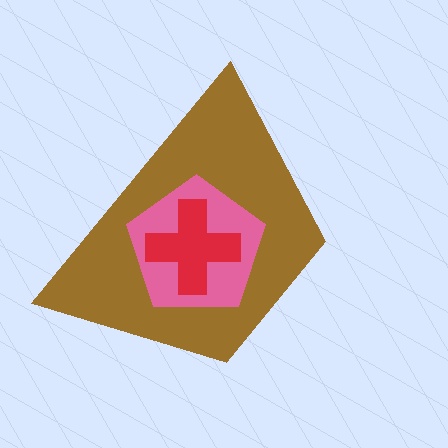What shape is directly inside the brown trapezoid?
The pink pentagon.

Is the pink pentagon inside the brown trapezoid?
Yes.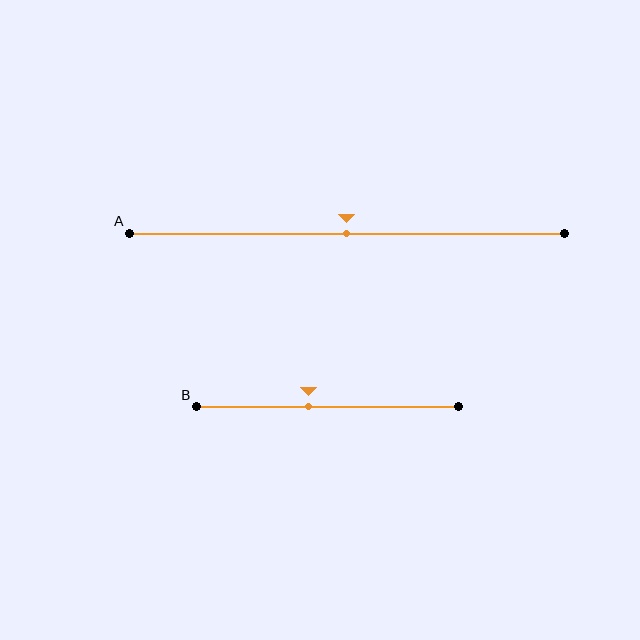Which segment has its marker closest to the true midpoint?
Segment A has its marker closest to the true midpoint.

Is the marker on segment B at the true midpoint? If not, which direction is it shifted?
No, the marker on segment B is shifted to the left by about 7% of the segment length.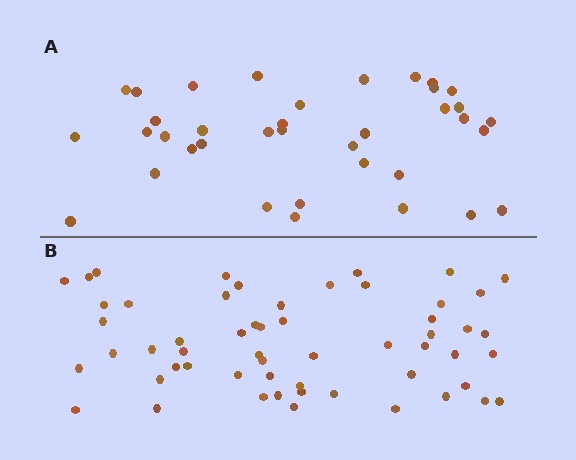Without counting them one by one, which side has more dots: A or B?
Region B (the bottom region) has more dots.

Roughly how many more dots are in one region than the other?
Region B has approximately 20 more dots than region A.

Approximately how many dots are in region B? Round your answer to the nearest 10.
About 60 dots. (The exact count is 56, which rounds to 60.)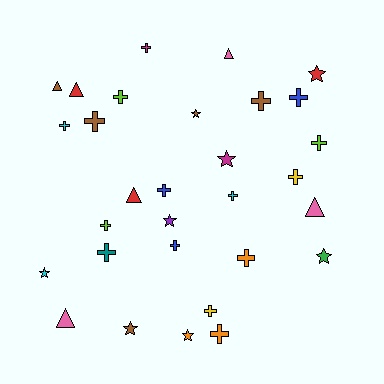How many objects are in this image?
There are 30 objects.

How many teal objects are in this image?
There is 1 teal object.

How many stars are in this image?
There are 8 stars.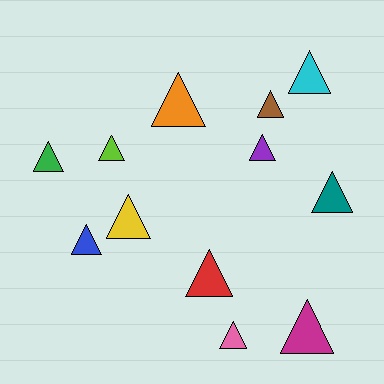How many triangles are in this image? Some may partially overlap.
There are 12 triangles.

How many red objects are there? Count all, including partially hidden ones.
There is 1 red object.